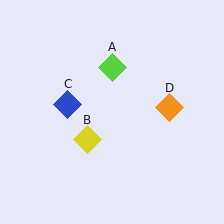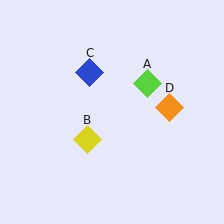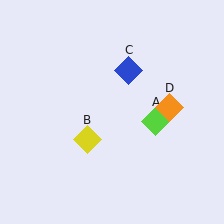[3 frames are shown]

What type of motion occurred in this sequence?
The lime diamond (object A), blue diamond (object C) rotated clockwise around the center of the scene.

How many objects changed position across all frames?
2 objects changed position: lime diamond (object A), blue diamond (object C).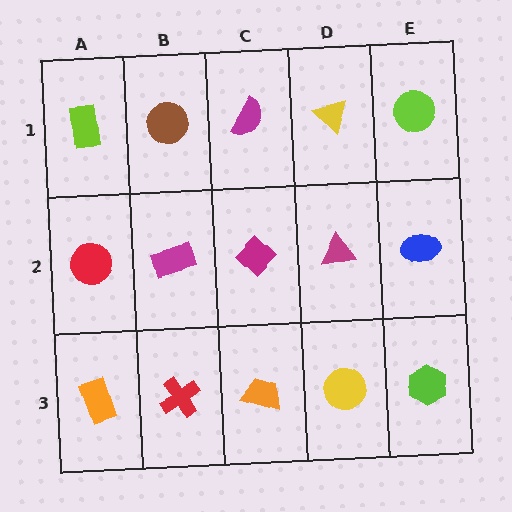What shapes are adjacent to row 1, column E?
A blue ellipse (row 2, column E), a yellow triangle (row 1, column D).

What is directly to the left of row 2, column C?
A magenta rectangle.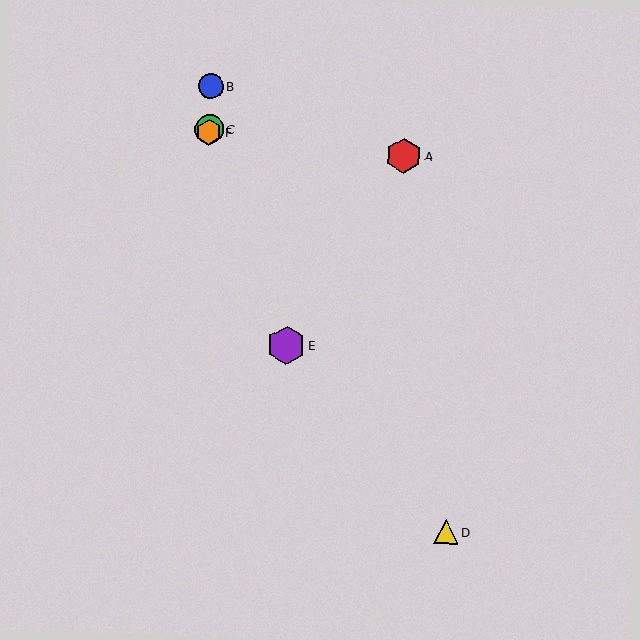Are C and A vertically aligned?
No, C is at x≈209 and A is at x≈404.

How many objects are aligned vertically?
3 objects (B, C, F) are aligned vertically.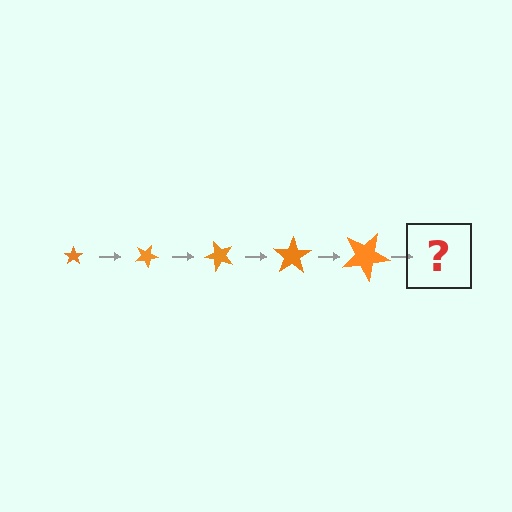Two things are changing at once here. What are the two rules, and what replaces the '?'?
The two rules are that the star grows larger each step and it rotates 25 degrees each step. The '?' should be a star, larger than the previous one and rotated 125 degrees from the start.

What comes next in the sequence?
The next element should be a star, larger than the previous one and rotated 125 degrees from the start.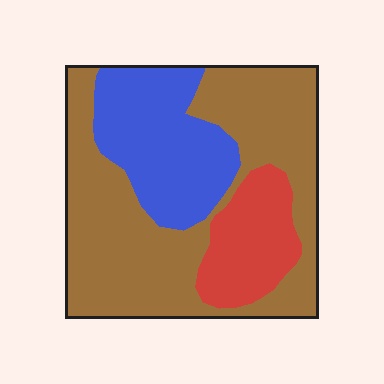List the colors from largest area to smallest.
From largest to smallest: brown, blue, red.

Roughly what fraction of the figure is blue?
Blue covers about 25% of the figure.